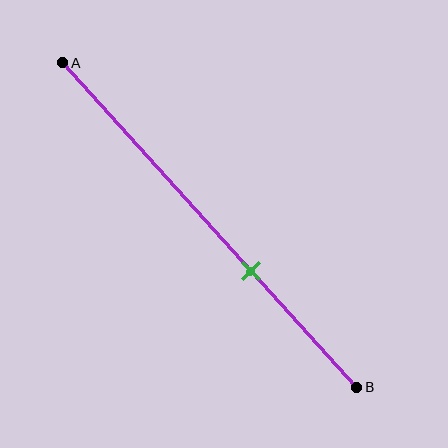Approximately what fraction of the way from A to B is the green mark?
The green mark is approximately 65% of the way from A to B.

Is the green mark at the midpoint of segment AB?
No, the mark is at about 65% from A, not at the 50% midpoint.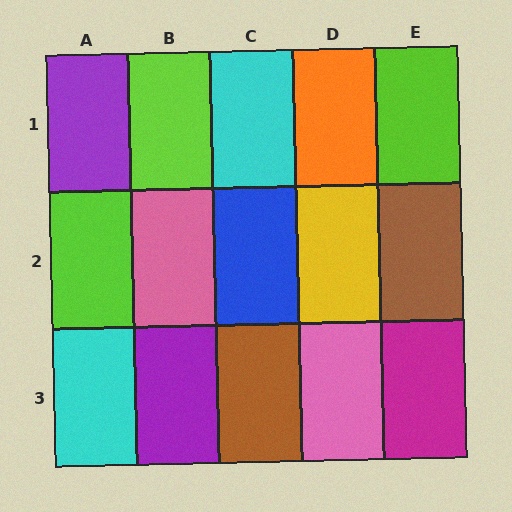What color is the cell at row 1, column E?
Lime.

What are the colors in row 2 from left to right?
Lime, pink, blue, yellow, brown.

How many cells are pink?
2 cells are pink.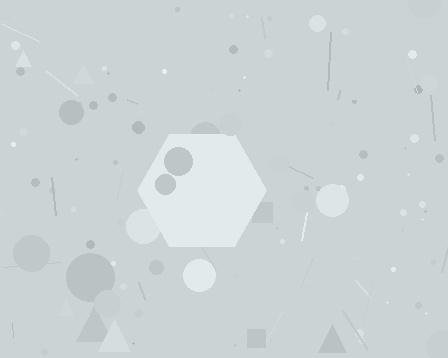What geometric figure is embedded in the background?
A hexagon is embedded in the background.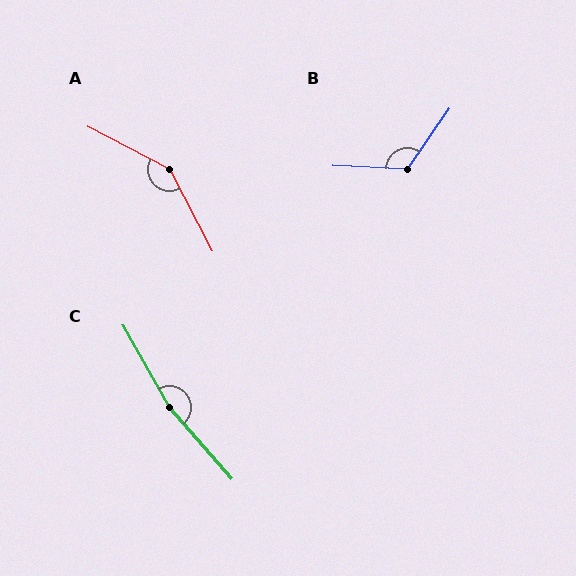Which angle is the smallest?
B, at approximately 123 degrees.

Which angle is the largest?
C, at approximately 168 degrees.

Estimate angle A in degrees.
Approximately 145 degrees.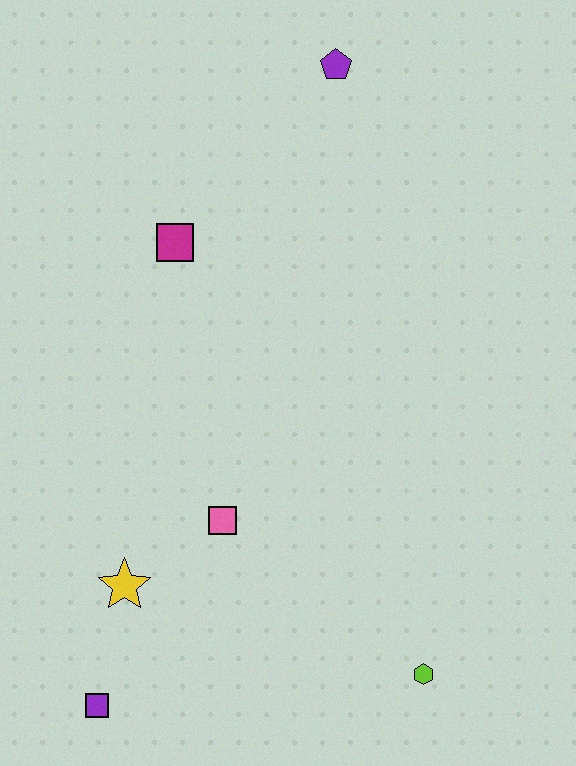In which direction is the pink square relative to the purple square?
The pink square is above the purple square.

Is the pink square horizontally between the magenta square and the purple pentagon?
Yes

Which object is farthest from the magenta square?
The lime hexagon is farthest from the magenta square.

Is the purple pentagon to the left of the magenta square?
No